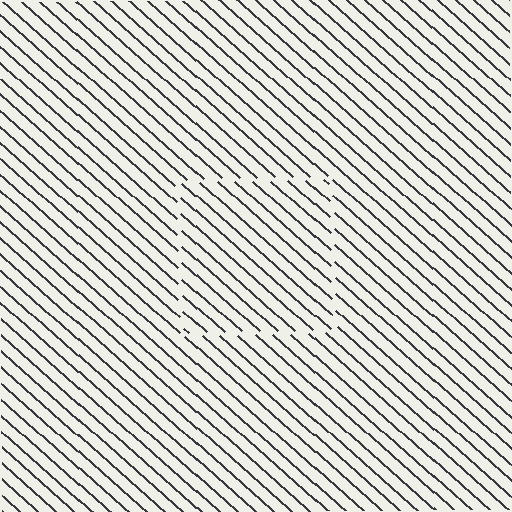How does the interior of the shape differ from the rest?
The interior of the shape contains the same grating, shifted by half a period — the contour is defined by the phase discontinuity where line-ends from the inner and outer gratings abut.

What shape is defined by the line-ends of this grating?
An illusory square. The interior of the shape contains the same grating, shifted by half a period — the contour is defined by the phase discontinuity where line-ends from the inner and outer gratings abut.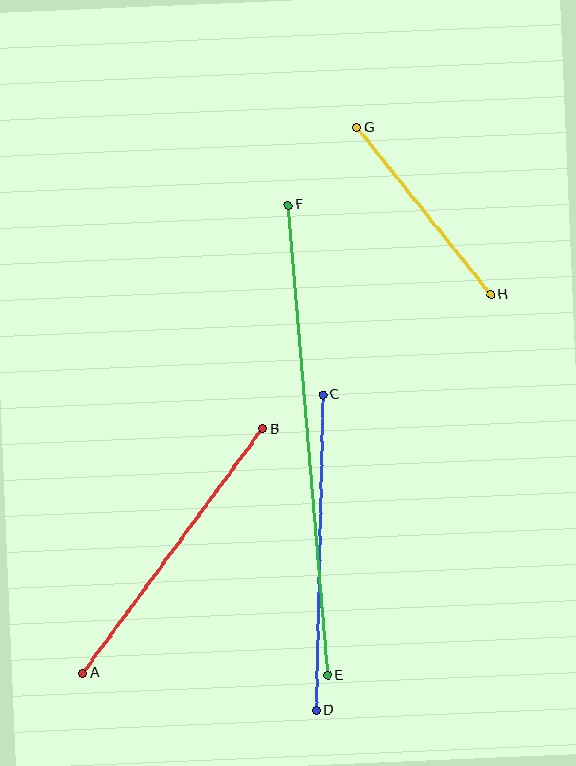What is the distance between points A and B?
The distance is approximately 304 pixels.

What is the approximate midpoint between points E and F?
The midpoint is at approximately (308, 440) pixels.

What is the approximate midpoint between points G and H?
The midpoint is at approximately (424, 211) pixels.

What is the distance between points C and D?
The distance is approximately 316 pixels.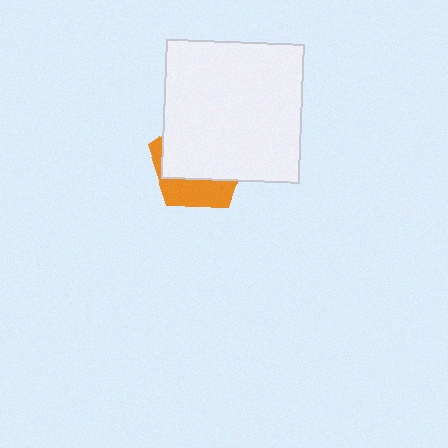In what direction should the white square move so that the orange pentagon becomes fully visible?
The white square should move up. That is the shortest direction to clear the overlap and leave the orange pentagon fully visible.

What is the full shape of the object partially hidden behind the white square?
The partially hidden object is an orange pentagon.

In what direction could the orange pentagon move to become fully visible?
The orange pentagon could move down. That would shift it out from behind the white square entirely.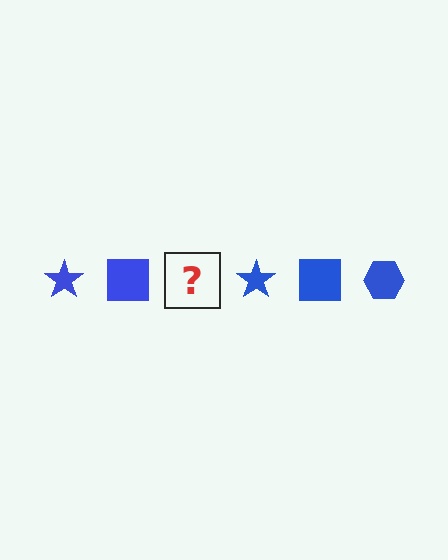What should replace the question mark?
The question mark should be replaced with a blue hexagon.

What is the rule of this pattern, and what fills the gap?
The rule is that the pattern cycles through star, square, hexagon shapes in blue. The gap should be filled with a blue hexagon.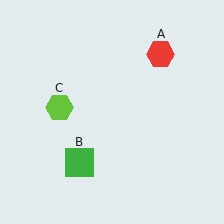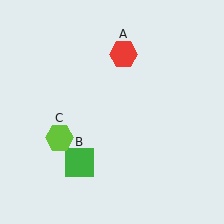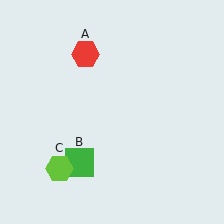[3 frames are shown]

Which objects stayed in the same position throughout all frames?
Green square (object B) remained stationary.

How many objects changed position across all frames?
2 objects changed position: red hexagon (object A), lime hexagon (object C).